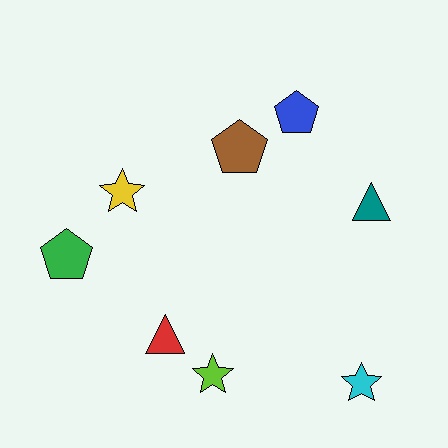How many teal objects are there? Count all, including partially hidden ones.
There is 1 teal object.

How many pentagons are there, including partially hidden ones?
There are 3 pentagons.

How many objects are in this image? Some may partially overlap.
There are 8 objects.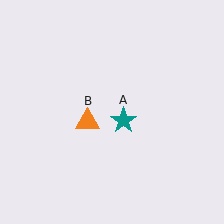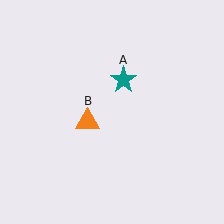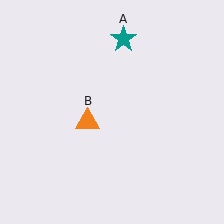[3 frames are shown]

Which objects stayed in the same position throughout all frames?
Orange triangle (object B) remained stationary.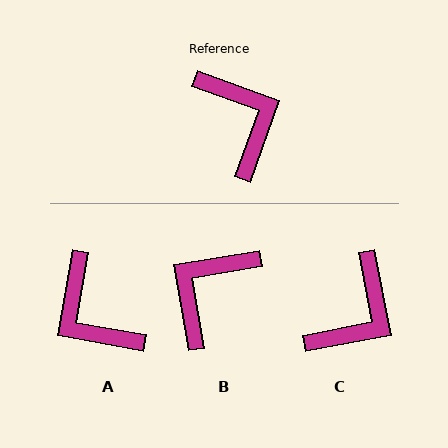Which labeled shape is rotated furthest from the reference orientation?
A, about 170 degrees away.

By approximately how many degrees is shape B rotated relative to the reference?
Approximately 119 degrees counter-clockwise.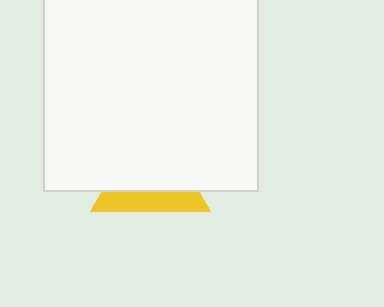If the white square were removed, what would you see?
You would see the complete yellow triangle.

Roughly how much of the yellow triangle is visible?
A small part of it is visible (roughly 34%).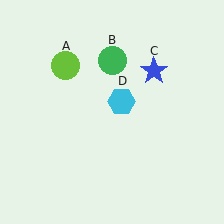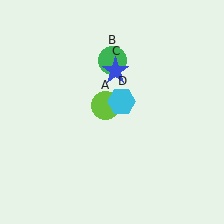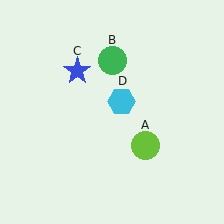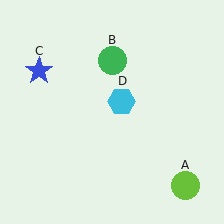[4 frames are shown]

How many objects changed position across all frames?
2 objects changed position: lime circle (object A), blue star (object C).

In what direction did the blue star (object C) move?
The blue star (object C) moved left.